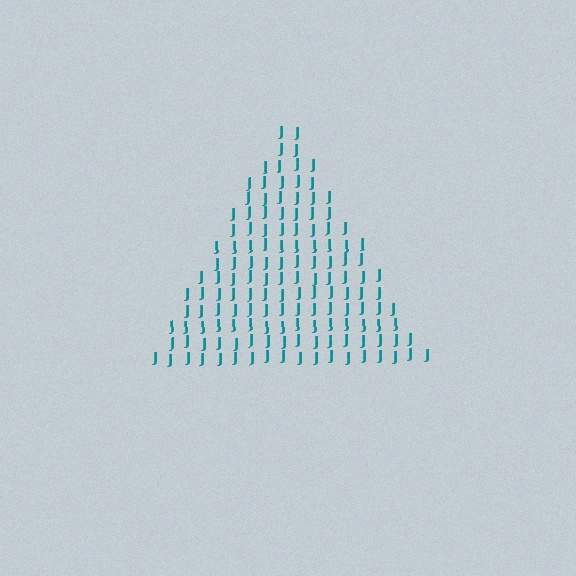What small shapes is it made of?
It is made of small letter J's.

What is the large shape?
The large shape is a triangle.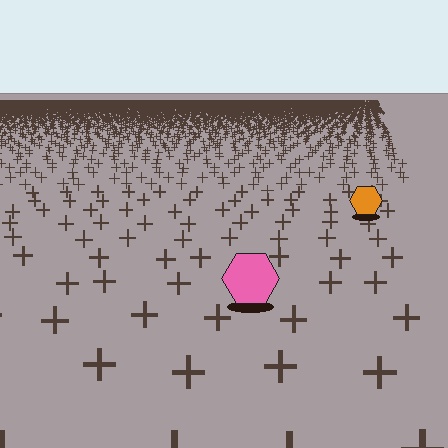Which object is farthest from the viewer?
The orange hexagon is farthest from the viewer. It appears smaller and the ground texture around it is denser.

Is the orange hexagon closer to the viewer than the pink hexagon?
No. The pink hexagon is closer — you can tell from the texture gradient: the ground texture is coarser near it.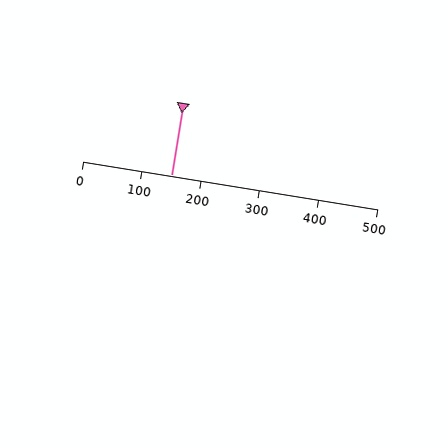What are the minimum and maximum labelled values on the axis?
The axis runs from 0 to 500.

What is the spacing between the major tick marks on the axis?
The major ticks are spaced 100 apart.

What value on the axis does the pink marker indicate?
The marker indicates approximately 150.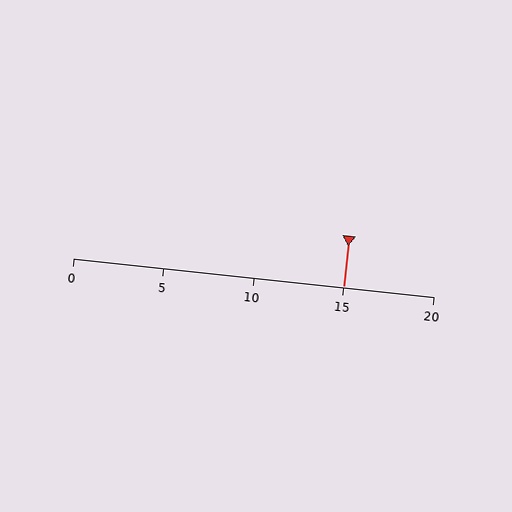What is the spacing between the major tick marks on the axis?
The major ticks are spaced 5 apart.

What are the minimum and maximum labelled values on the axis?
The axis runs from 0 to 20.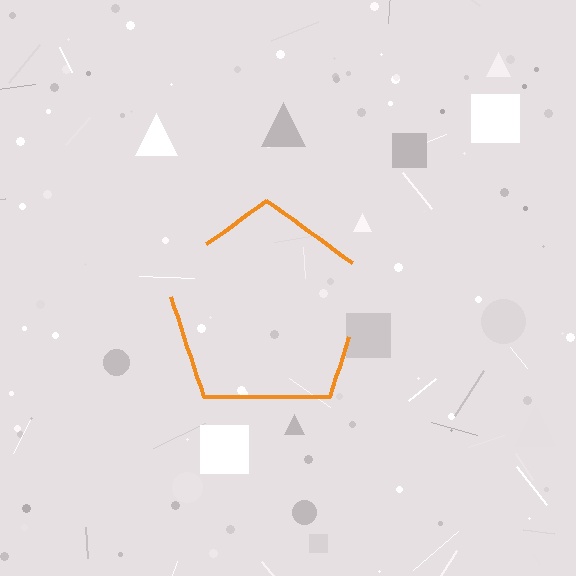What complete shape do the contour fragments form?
The contour fragments form a pentagon.